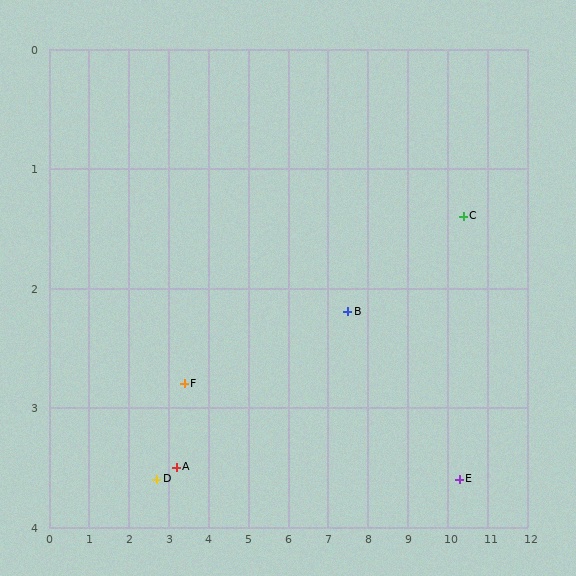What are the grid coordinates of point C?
Point C is at approximately (10.4, 1.4).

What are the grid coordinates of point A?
Point A is at approximately (3.2, 3.5).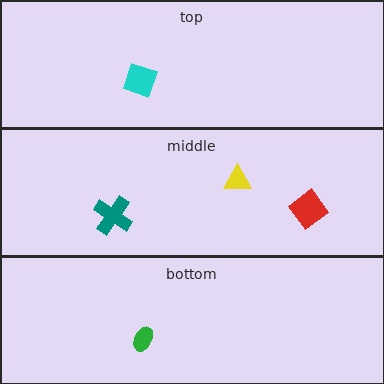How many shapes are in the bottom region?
1.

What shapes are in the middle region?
The teal cross, the red diamond, the yellow triangle.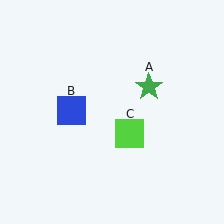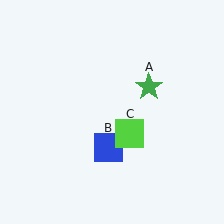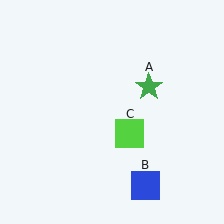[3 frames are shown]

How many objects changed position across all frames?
1 object changed position: blue square (object B).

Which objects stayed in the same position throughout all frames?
Green star (object A) and lime square (object C) remained stationary.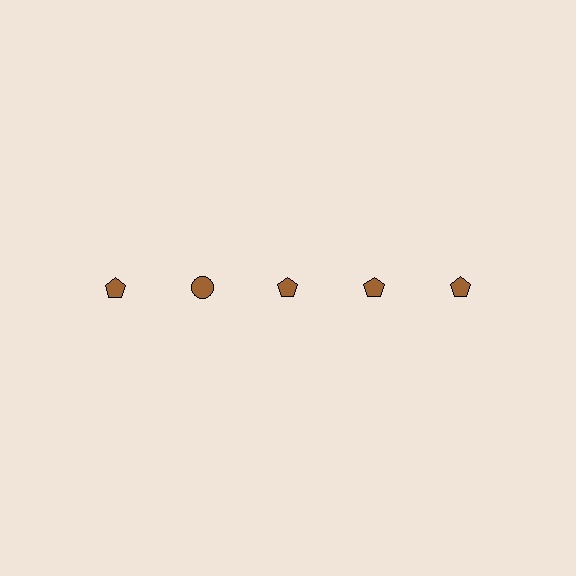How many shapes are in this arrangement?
There are 5 shapes arranged in a grid pattern.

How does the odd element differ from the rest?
It has a different shape: circle instead of pentagon.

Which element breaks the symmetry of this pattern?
The brown circle in the top row, second from left column breaks the symmetry. All other shapes are brown pentagons.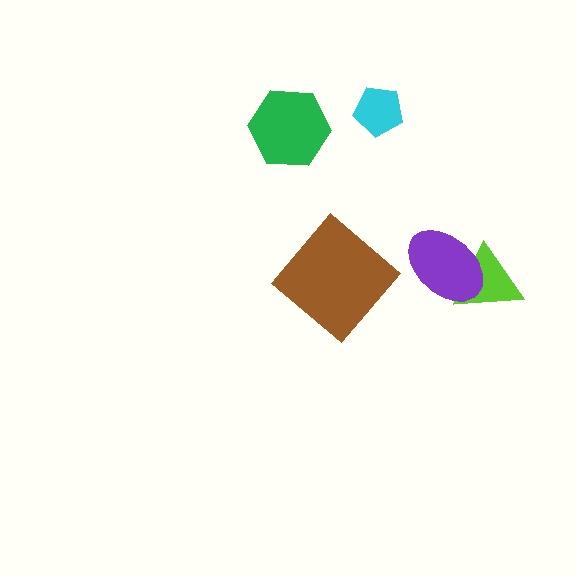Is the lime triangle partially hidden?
Yes, it is partially covered by another shape.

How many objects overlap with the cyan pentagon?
0 objects overlap with the cyan pentagon.